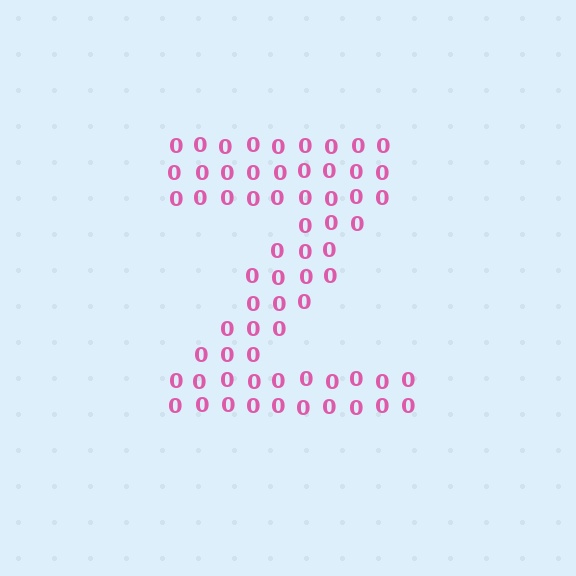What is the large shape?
The large shape is the letter Z.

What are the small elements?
The small elements are digit 0's.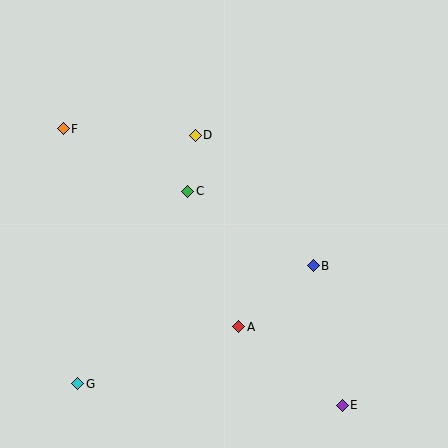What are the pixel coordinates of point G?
Point G is at (78, 384).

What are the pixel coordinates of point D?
Point D is at (195, 135).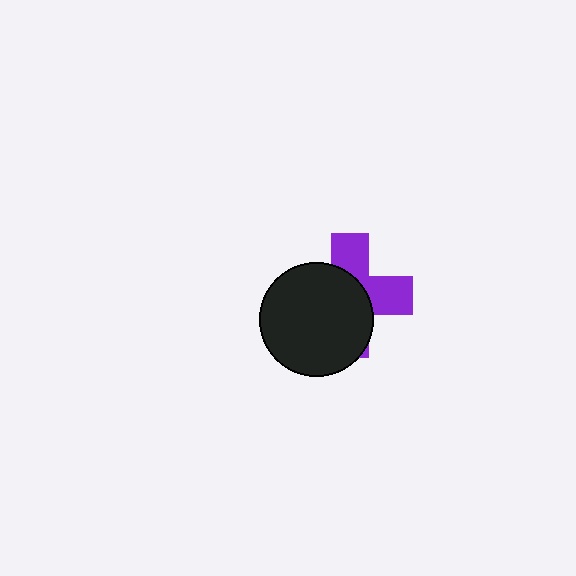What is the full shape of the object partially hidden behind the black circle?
The partially hidden object is a purple cross.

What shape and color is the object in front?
The object in front is a black circle.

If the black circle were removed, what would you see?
You would see the complete purple cross.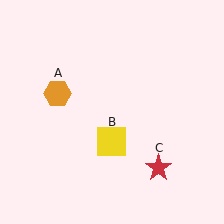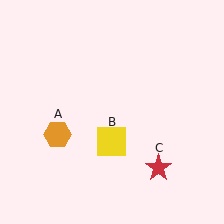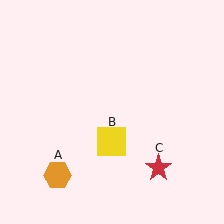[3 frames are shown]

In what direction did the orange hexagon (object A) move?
The orange hexagon (object A) moved down.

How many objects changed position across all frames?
1 object changed position: orange hexagon (object A).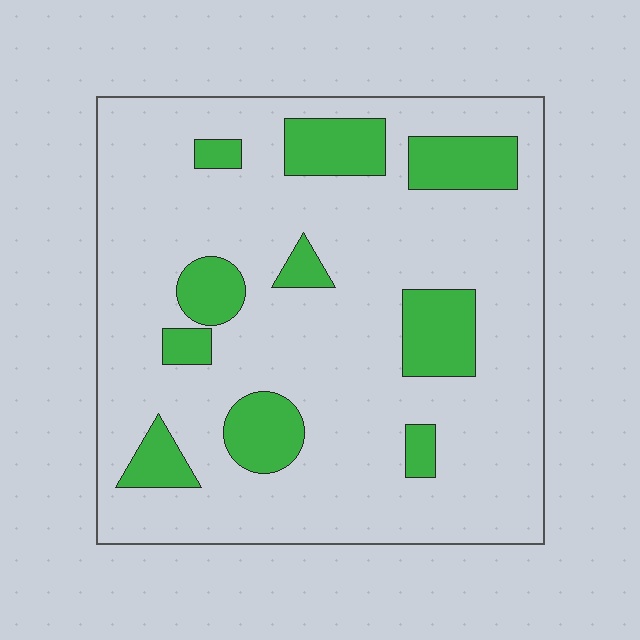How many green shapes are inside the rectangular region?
10.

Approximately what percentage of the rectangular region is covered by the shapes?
Approximately 20%.